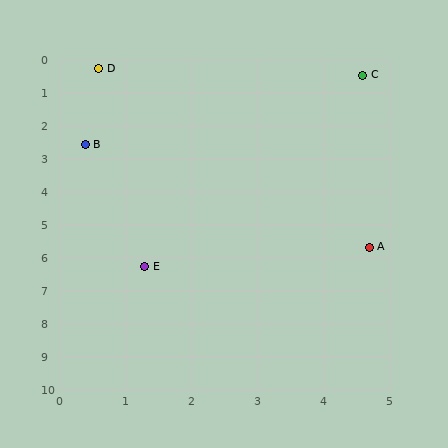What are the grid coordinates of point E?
Point E is at approximately (1.3, 6.3).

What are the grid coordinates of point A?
Point A is at approximately (4.7, 5.7).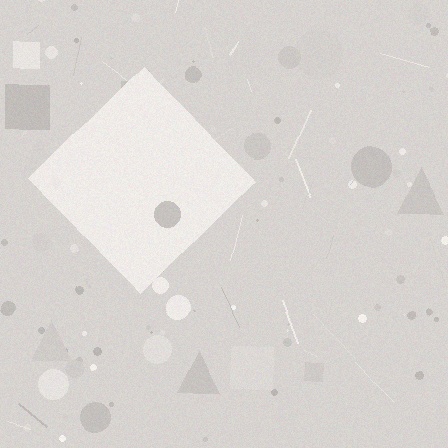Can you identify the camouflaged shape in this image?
The camouflaged shape is a diamond.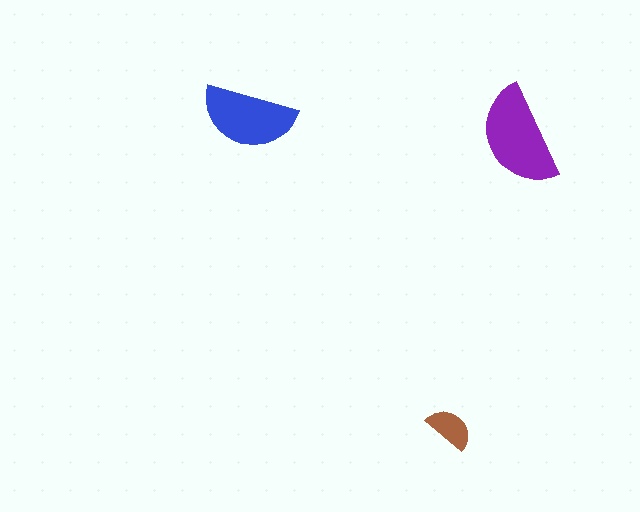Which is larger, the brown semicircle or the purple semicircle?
The purple one.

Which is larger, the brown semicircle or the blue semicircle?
The blue one.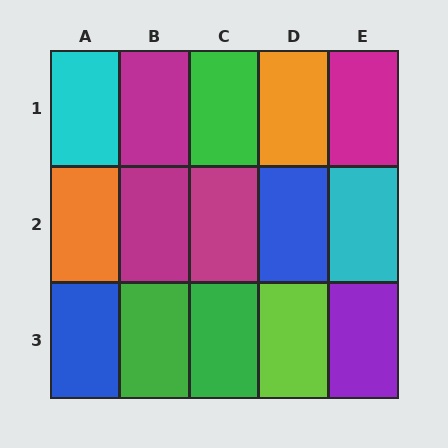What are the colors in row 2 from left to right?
Orange, magenta, magenta, blue, cyan.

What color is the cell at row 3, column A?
Blue.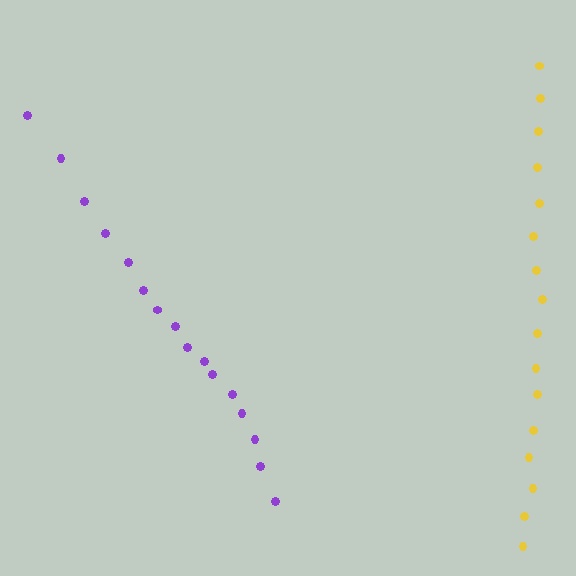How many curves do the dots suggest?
There are 2 distinct paths.